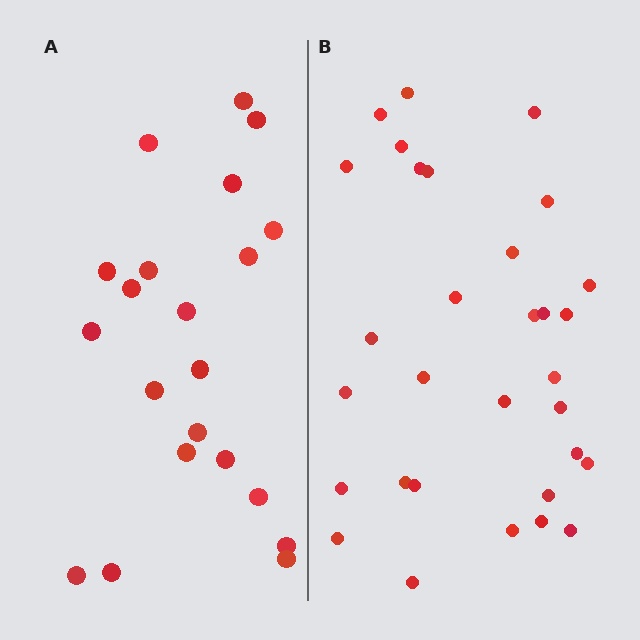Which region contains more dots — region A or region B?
Region B (the right region) has more dots.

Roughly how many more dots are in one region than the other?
Region B has roughly 10 or so more dots than region A.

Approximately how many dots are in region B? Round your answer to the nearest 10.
About 30 dots. (The exact count is 31, which rounds to 30.)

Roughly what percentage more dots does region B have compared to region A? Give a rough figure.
About 50% more.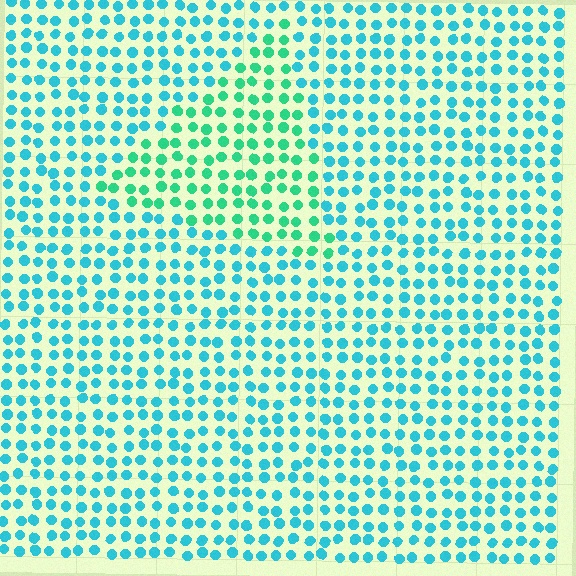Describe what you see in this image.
The image is filled with small cyan elements in a uniform arrangement. A triangle-shaped region is visible where the elements are tinted to a slightly different hue, forming a subtle color boundary.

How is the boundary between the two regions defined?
The boundary is defined purely by a slight shift in hue (about 34 degrees). Spacing, size, and orientation are identical on both sides.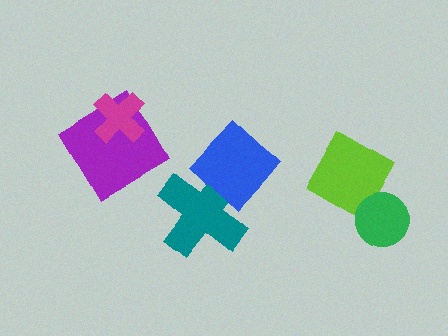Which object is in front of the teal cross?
The blue diamond is in front of the teal cross.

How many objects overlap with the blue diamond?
1 object overlaps with the blue diamond.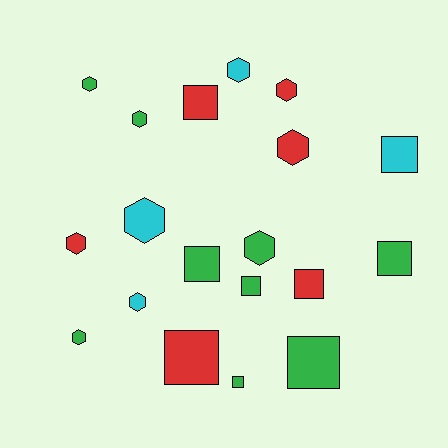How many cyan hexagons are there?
There are 3 cyan hexagons.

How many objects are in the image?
There are 19 objects.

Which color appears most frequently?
Green, with 9 objects.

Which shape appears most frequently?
Hexagon, with 10 objects.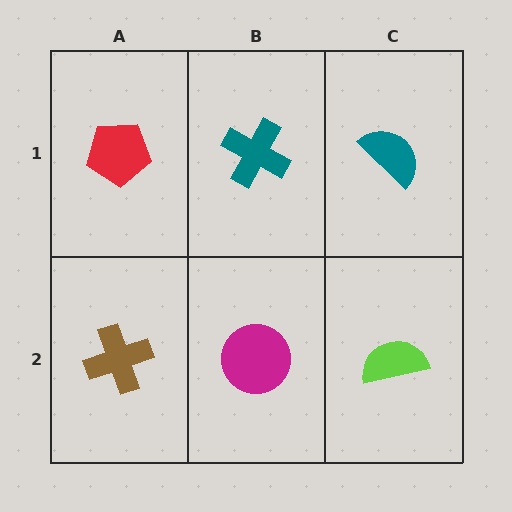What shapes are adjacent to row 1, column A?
A brown cross (row 2, column A), a teal cross (row 1, column B).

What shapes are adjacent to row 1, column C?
A lime semicircle (row 2, column C), a teal cross (row 1, column B).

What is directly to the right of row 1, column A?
A teal cross.